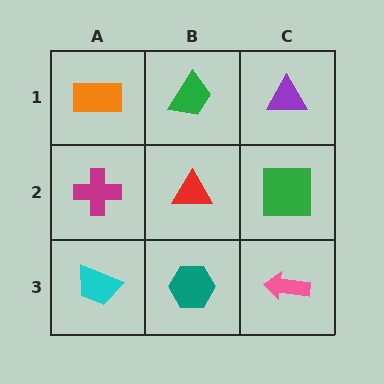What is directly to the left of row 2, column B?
A magenta cross.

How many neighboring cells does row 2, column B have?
4.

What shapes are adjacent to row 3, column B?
A red triangle (row 2, column B), a cyan trapezoid (row 3, column A), a pink arrow (row 3, column C).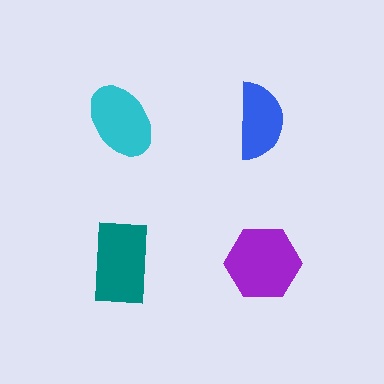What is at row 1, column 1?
A cyan ellipse.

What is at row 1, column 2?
A blue semicircle.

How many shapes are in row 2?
2 shapes.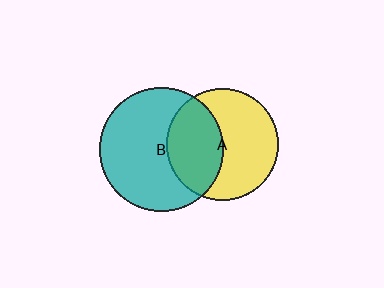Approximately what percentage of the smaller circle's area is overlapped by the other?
Approximately 40%.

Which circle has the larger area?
Circle B (teal).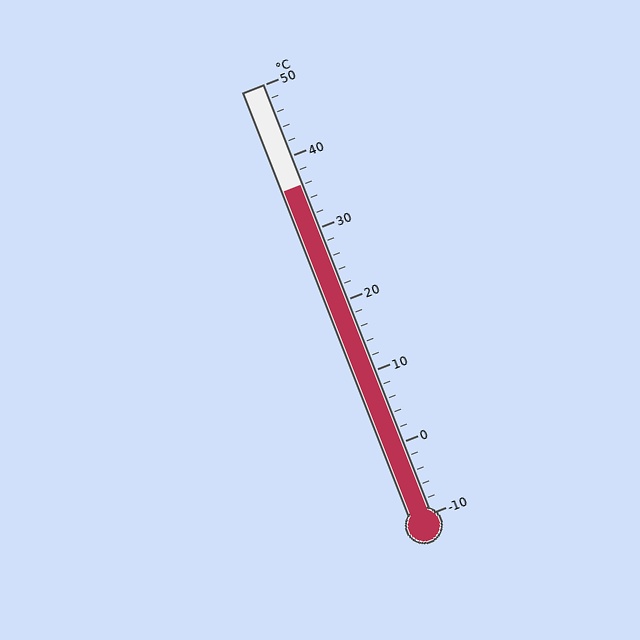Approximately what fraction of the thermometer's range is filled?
The thermometer is filled to approximately 75% of its range.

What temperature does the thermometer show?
The thermometer shows approximately 36°C.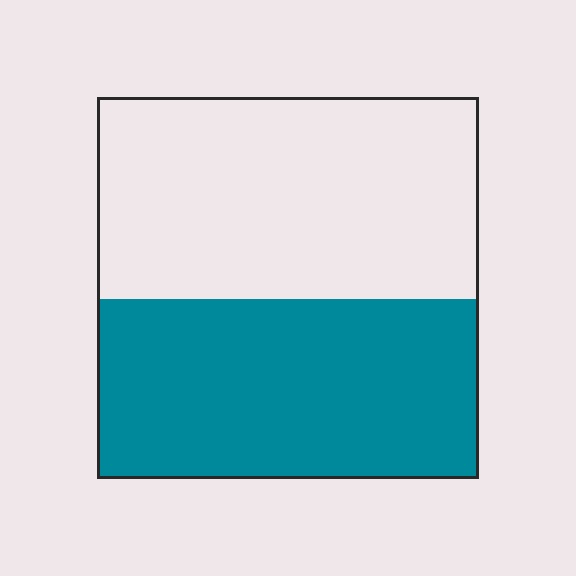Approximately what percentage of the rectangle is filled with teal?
Approximately 45%.